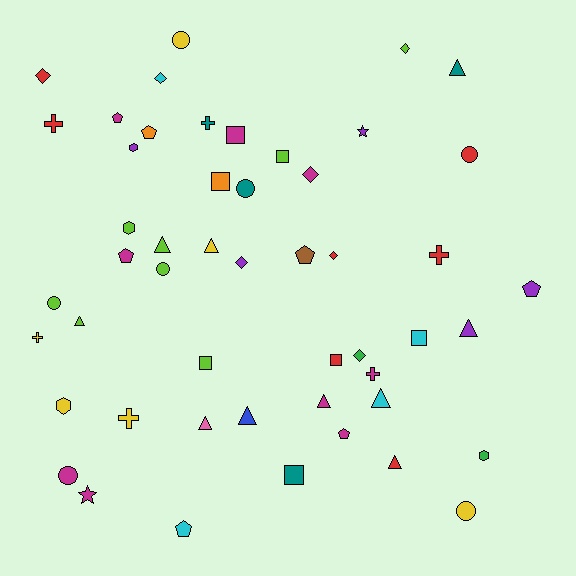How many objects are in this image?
There are 50 objects.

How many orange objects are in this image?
There are 2 orange objects.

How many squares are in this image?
There are 7 squares.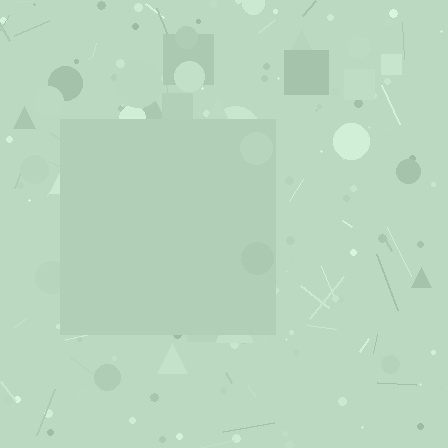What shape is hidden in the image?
A square is hidden in the image.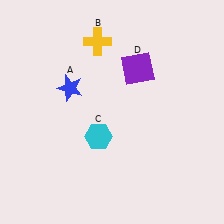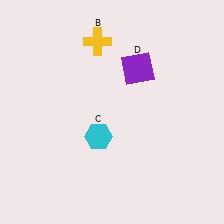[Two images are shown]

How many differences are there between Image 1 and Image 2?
There is 1 difference between the two images.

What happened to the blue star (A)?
The blue star (A) was removed in Image 2. It was in the top-left area of Image 1.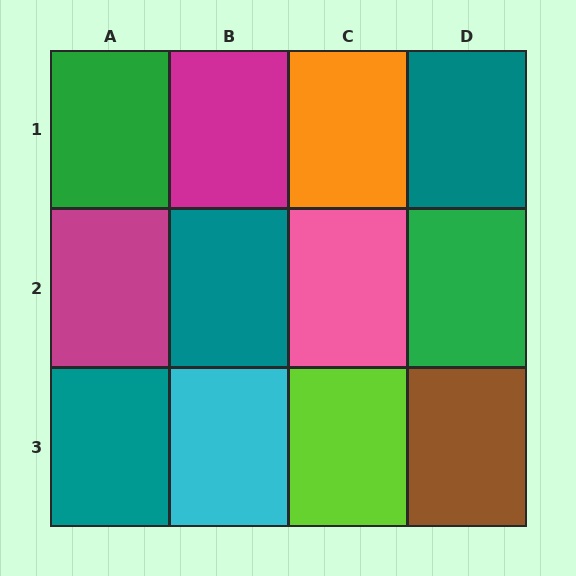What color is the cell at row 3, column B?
Cyan.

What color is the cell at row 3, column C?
Lime.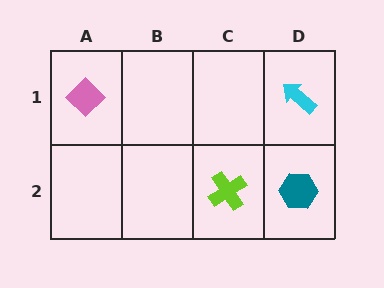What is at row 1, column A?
A pink diamond.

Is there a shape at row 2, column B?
No, that cell is empty.